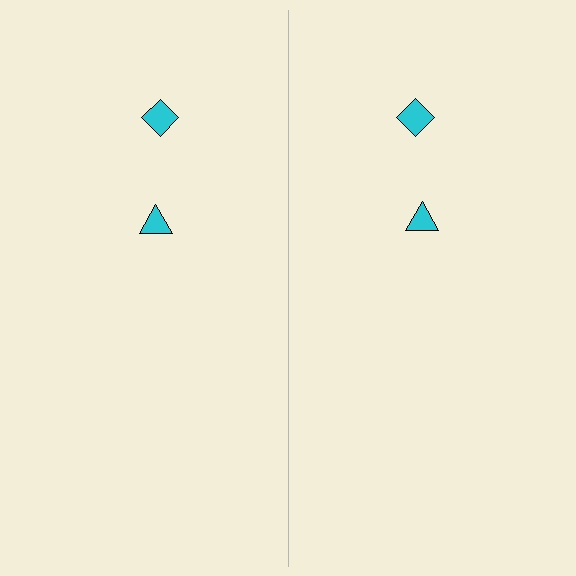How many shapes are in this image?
There are 4 shapes in this image.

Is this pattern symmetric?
Yes, this pattern has bilateral (reflection) symmetry.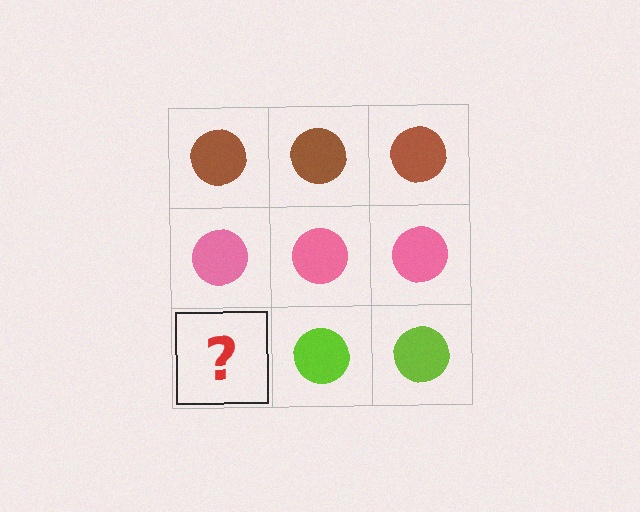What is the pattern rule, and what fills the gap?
The rule is that each row has a consistent color. The gap should be filled with a lime circle.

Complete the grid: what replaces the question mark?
The question mark should be replaced with a lime circle.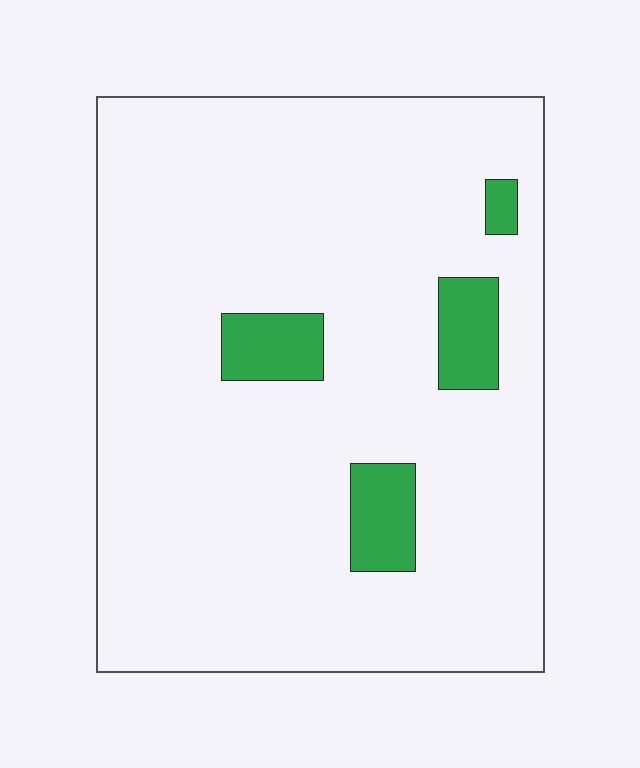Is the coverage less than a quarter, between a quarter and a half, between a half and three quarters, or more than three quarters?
Less than a quarter.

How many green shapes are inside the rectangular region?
4.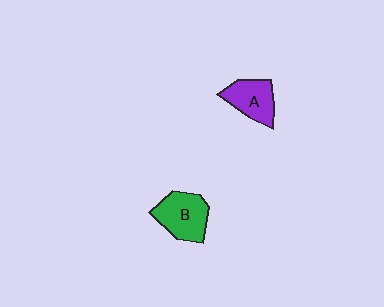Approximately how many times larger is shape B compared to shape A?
Approximately 1.2 times.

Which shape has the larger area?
Shape B (green).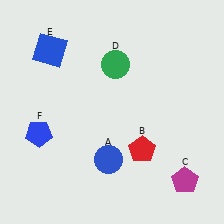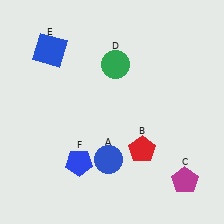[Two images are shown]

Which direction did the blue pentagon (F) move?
The blue pentagon (F) moved right.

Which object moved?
The blue pentagon (F) moved right.